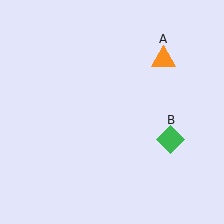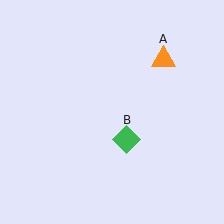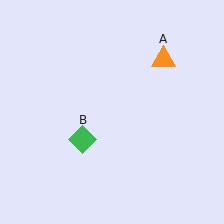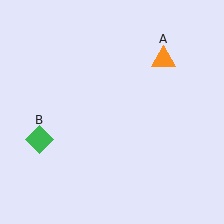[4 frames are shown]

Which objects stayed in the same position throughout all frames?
Orange triangle (object A) remained stationary.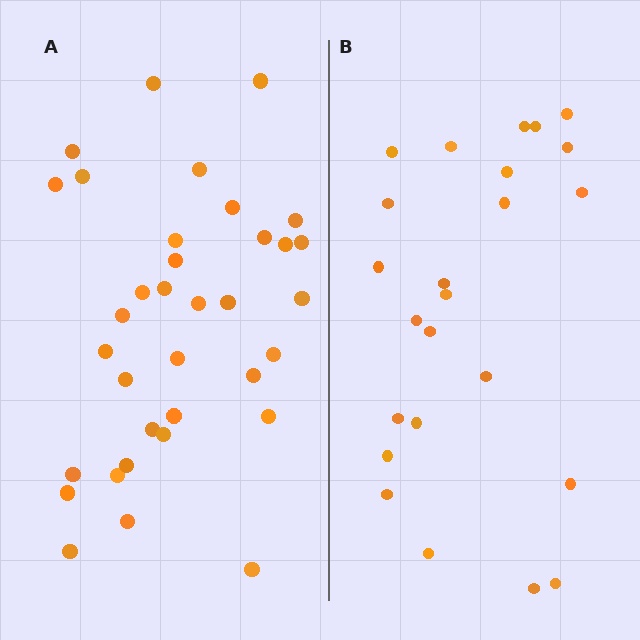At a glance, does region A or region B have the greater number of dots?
Region A (the left region) has more dots.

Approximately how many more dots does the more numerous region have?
Region A has roughly 12 or so more dots than region B.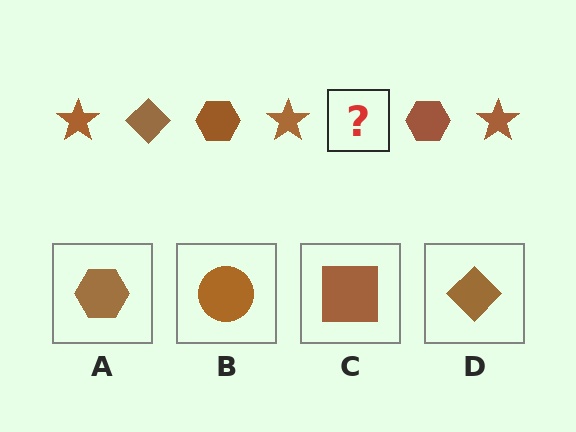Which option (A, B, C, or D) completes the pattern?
D.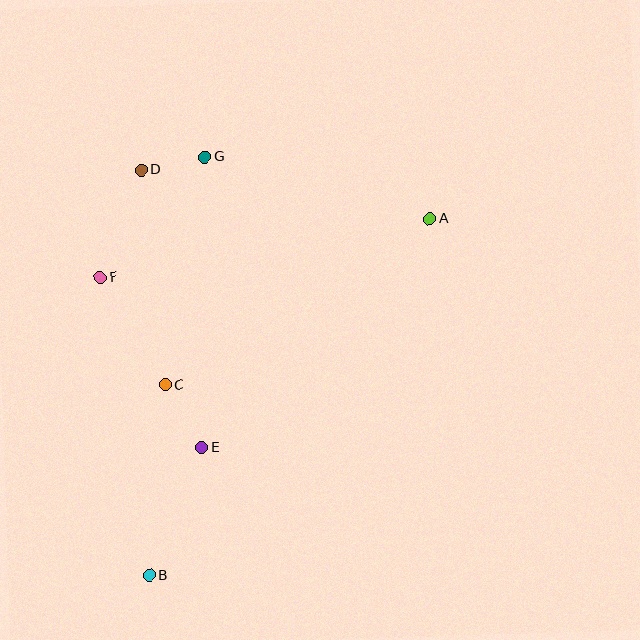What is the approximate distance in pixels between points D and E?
The distance between D and E is approximately 285 pixels.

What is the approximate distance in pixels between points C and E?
The distance between C and E is approximately 73 pixels.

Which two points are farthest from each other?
Points A and B are farthest from each other.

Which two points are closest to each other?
Points D and G are closest to each other.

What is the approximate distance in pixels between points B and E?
The distance between B and E is approximately 138 pixels.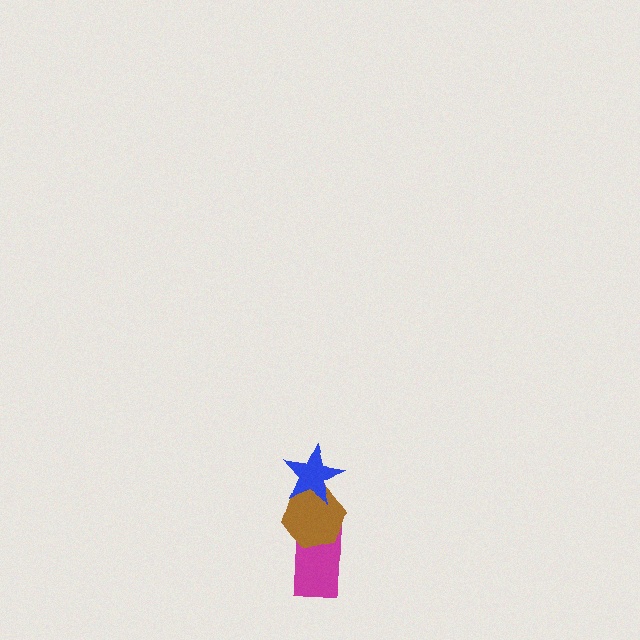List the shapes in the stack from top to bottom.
From top to bottom: the blue star, the brown hexagon, the magenta rectangle.